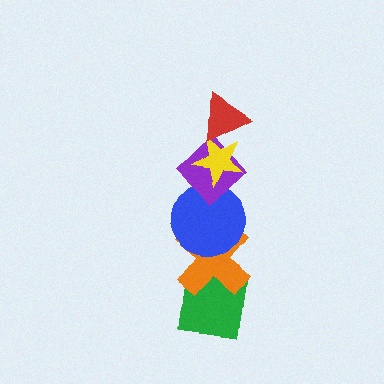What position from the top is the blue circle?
The blue circle is 4th from the top.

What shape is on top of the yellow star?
The red triangle is on top of the yellow star.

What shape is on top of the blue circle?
The purple diamond is on top of the blue circle.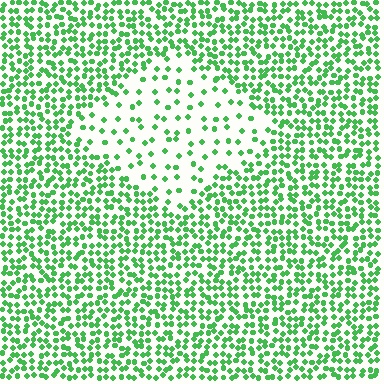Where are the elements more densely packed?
The elements are more densely packed outside the diamond boundary.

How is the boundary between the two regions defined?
The boundary is defined by a change in element density (approximately 2.8x ratio). All elements are the same color, size, and shape.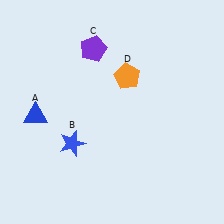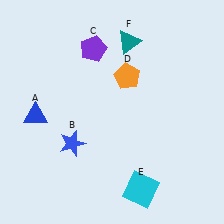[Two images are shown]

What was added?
A cyan square (E), a teal triangle (F) were added in Image 2.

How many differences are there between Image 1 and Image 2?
There are 2 differences between the two images.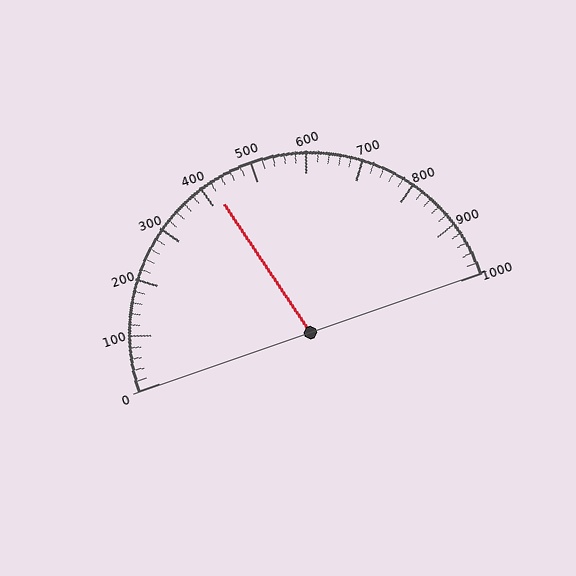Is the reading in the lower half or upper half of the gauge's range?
The reading is in the lower half of the range (0 to 1000).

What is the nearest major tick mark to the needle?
The nearest major tick mark is 400.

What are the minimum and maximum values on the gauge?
The gauge ranges from 0 to 1000.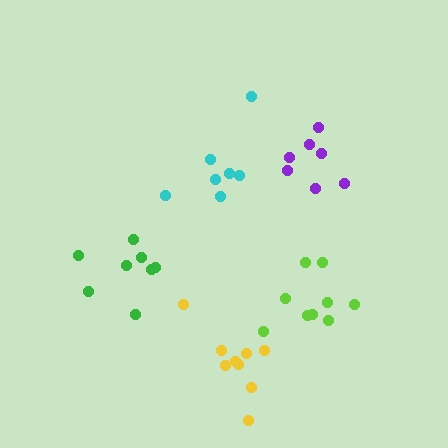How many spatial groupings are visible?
There are 5 spatial groupings.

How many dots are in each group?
Group 1: 7 dots, Group 2: 7 dots, Group 3: 8 dots, Group 4: 9 dots, Group 5: 9 dots (40 total).